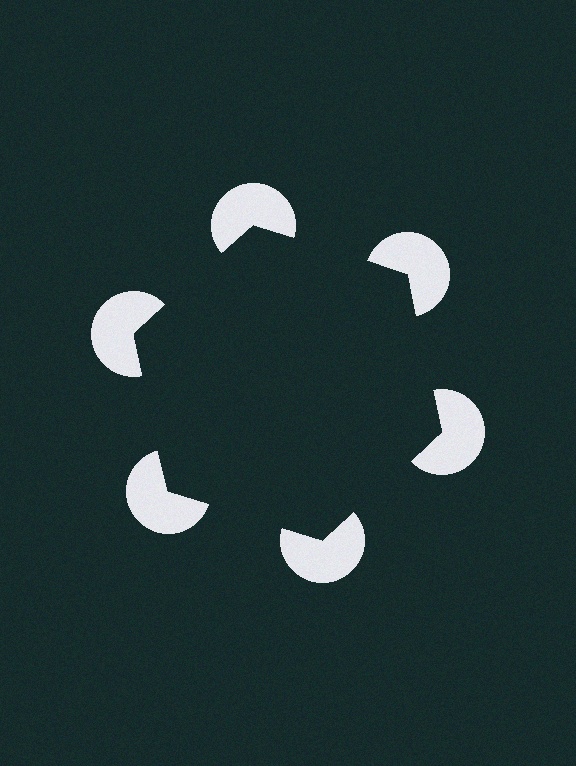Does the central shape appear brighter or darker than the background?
It typically appears slightly darker than the background, even though no actual brightness change is drawn.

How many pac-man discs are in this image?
There are 6 — one at each vertex of the illusory hexagon.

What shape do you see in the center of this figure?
An illusory hexagon — its edges are inferred from the aligned wedge cuts in the pac-man discs, not physically drawn.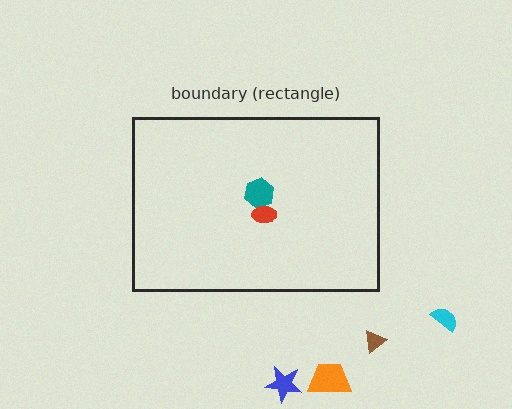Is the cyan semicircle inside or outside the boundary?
Outside.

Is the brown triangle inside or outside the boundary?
Outside.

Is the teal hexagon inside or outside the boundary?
Inside.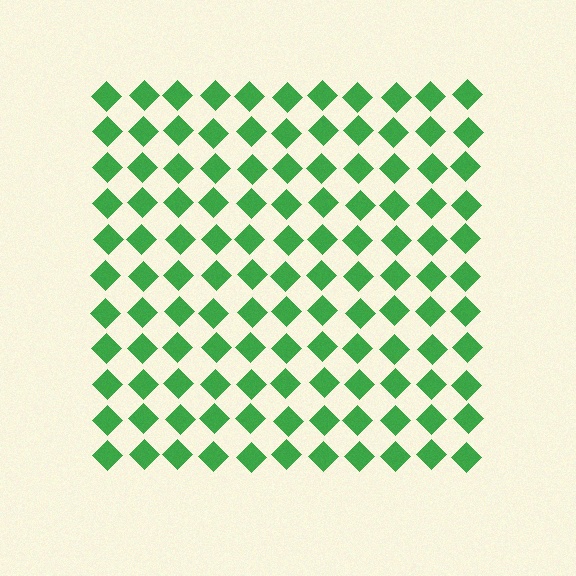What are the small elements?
The small elements are diamonds.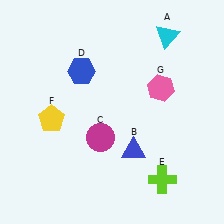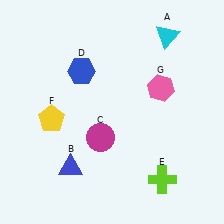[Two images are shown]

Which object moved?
The blue triangle (B) moved left.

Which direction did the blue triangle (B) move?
The blue triangle (B) moved left.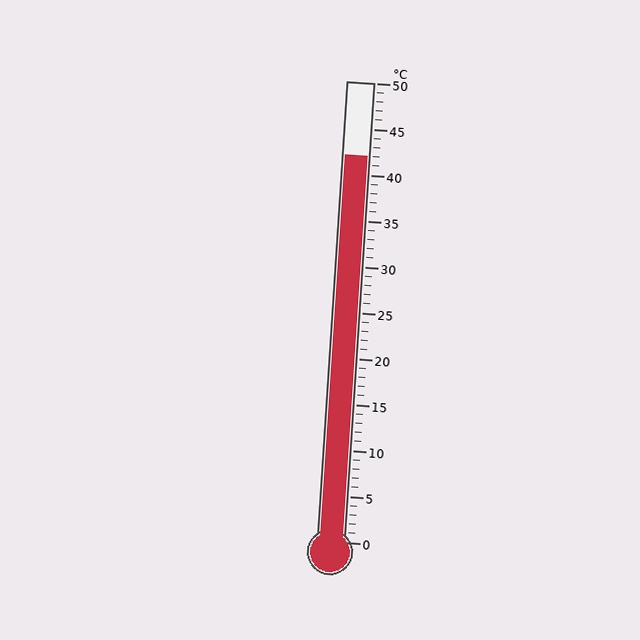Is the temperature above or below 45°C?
The temperature is below 45°C.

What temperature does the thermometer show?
The thermometer shows approximately 42°C.